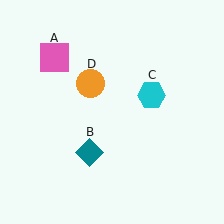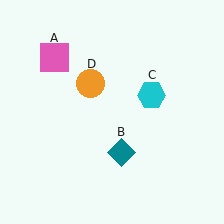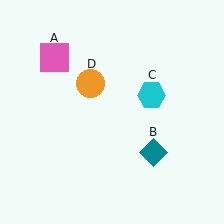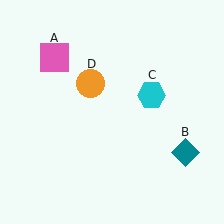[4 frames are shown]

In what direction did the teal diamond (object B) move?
The teal diamond (object B) moved right.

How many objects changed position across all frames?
1 object changed position: teal diamond (object B).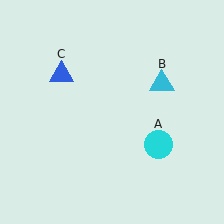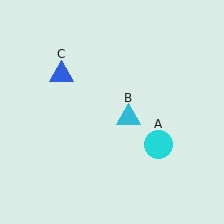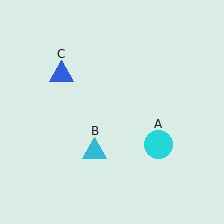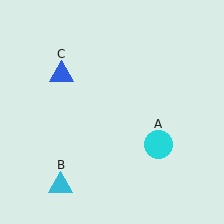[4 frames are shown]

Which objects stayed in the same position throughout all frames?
Cyan circle (object A) and blue triangle (object C) remained stationary.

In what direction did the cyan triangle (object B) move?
The cyan triangle (object B) moved down and to the left.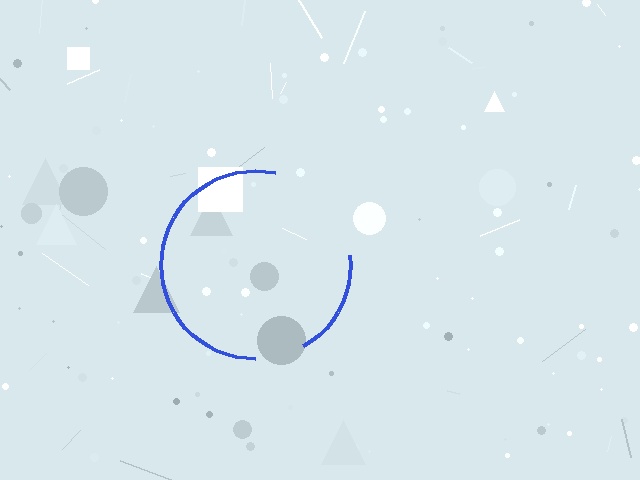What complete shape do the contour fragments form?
The contour fragments form a circle.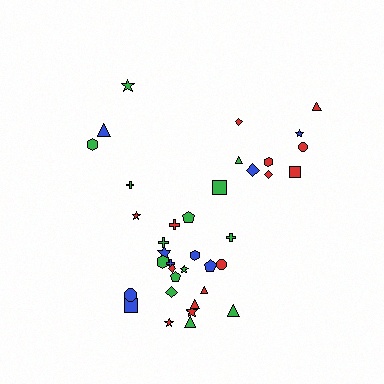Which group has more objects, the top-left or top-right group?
The top-right group.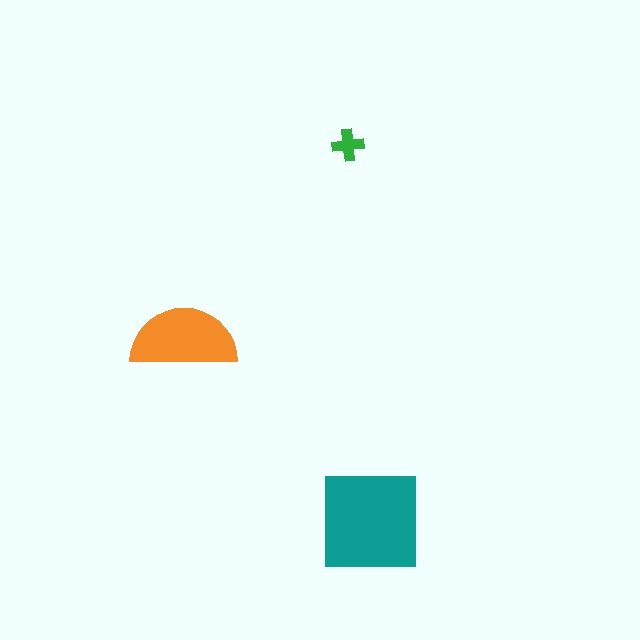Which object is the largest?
The teal square.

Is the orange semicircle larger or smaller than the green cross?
Larger.